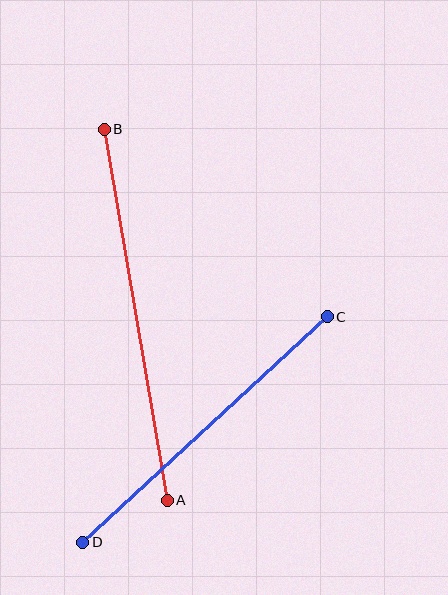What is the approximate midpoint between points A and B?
The midpoint is at approximately (136, 315) pixels.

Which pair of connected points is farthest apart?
Points A and B are farthest apart.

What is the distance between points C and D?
The distance is approximately 332 pixels.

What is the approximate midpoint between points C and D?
The midpoint is at approximately (205, 430) pixels.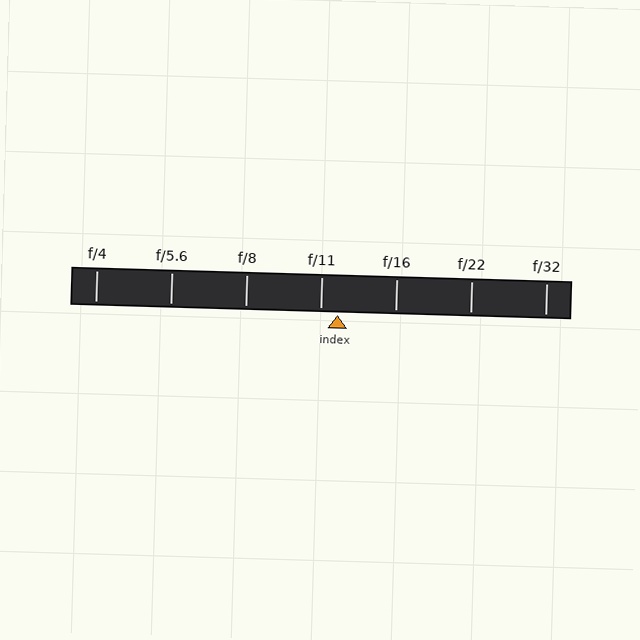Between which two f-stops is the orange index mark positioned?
The index mark is between f/11 and f/16.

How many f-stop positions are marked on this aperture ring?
There are 7 f-stop positions marked.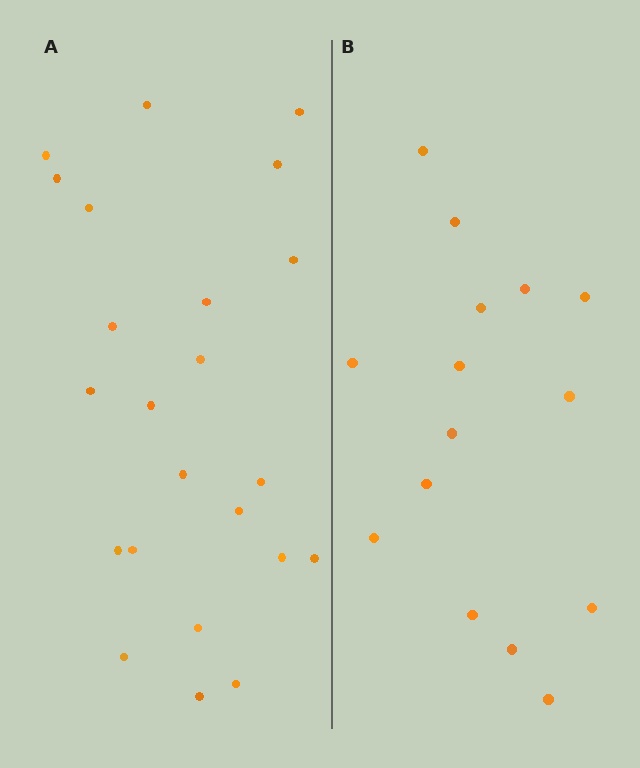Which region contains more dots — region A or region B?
Region A (the left region) has more dots.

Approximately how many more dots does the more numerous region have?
Region A has roughly 8 or so more dots than region B.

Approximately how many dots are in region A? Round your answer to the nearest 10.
About 20 dots. (The exact count is 23, which rounds to 20.)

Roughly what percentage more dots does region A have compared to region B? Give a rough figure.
About 55% more.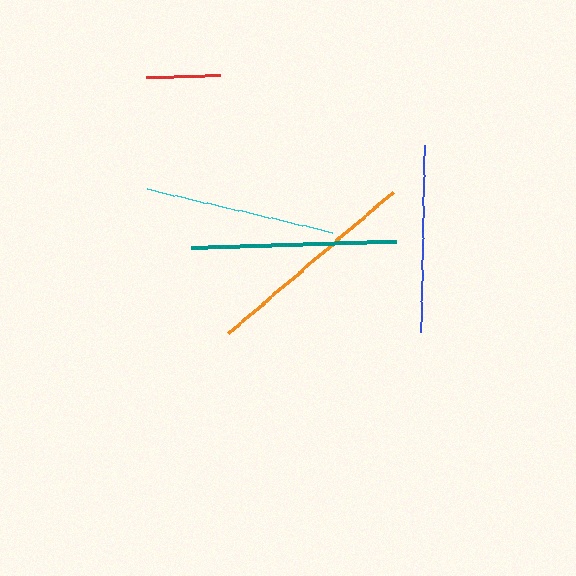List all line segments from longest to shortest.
From longest to shortest: orange, teal, cyan, blue, red.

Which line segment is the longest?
The orange line is the longest at approximately 216 pixels.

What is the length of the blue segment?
The blue segment is approximately 187 pixels long.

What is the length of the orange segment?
The orange segment is approximately 216 pixels long.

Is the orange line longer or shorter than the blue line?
The orange line is longer than the blue line.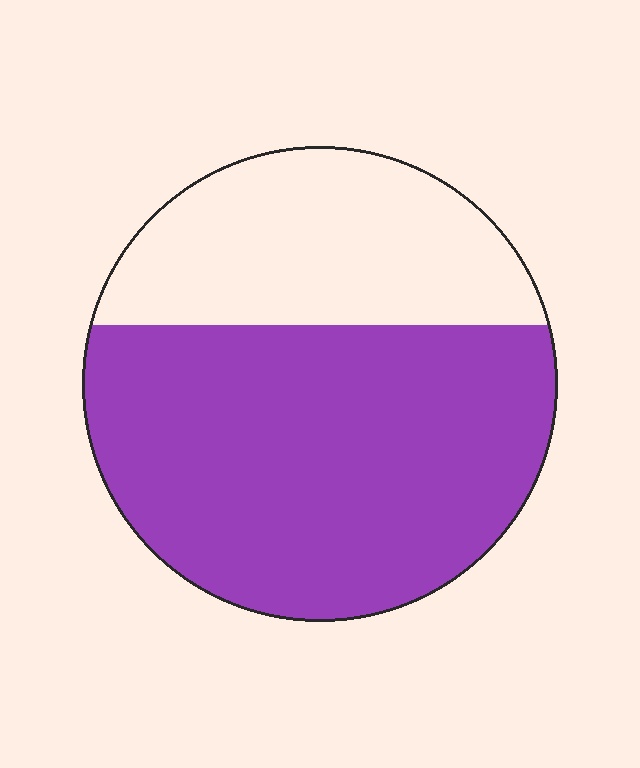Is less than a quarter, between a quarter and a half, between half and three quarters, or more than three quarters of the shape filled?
Between half and three quarters.